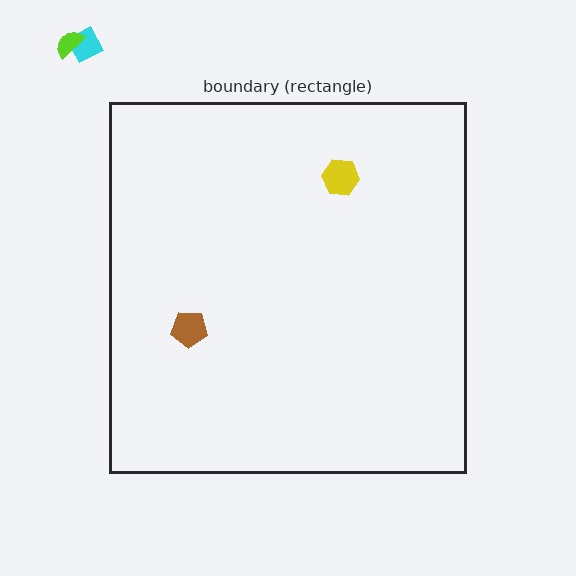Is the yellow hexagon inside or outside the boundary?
Inside.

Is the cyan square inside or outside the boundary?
Outside.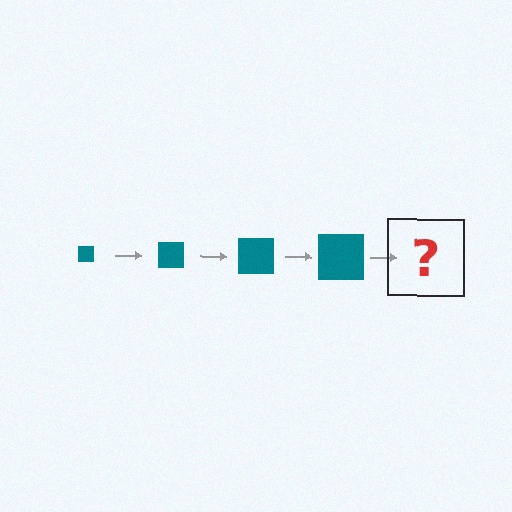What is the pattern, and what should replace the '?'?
The pattern is that the square gets progressively larger each step. The '?' should be a teal square, larger than the previous one.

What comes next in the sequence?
The next element should be a teal square, larger than the previous one.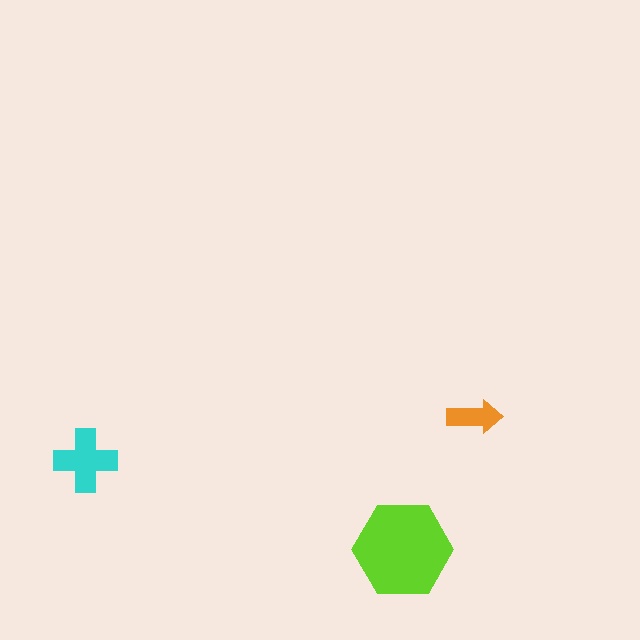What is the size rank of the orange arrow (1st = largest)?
3rd.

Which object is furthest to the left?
The cyan cross is leftmost.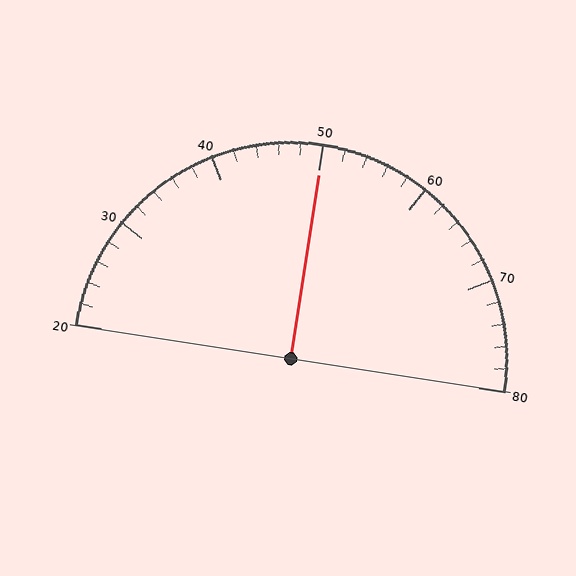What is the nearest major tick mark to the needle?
The nearest major tick mark is 50.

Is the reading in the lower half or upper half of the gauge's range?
The reading is in the upper half of the range (20 to 80).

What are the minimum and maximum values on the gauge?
The gauge ranges from 20 to 80.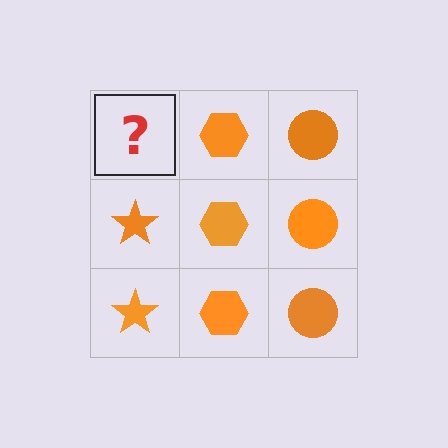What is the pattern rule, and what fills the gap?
The rule is that each column has a consistent shape. The gap should be filled with an orange star.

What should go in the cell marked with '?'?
The missing cell should contain an orange star.